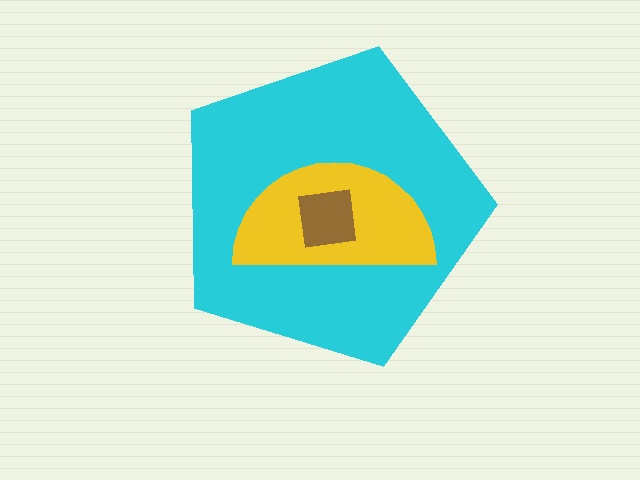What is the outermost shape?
The cyan pentagon.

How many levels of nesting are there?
3.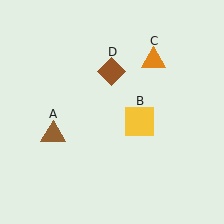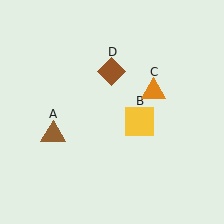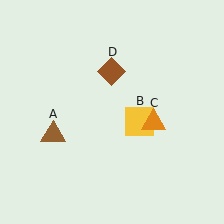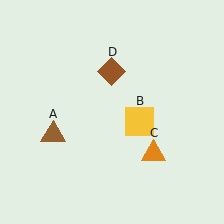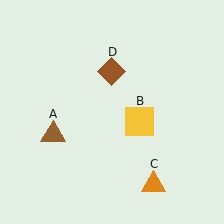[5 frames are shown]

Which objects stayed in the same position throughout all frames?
Brown triangle (object A) and yellow square (object B) and brown diamond (object D) remained stationary.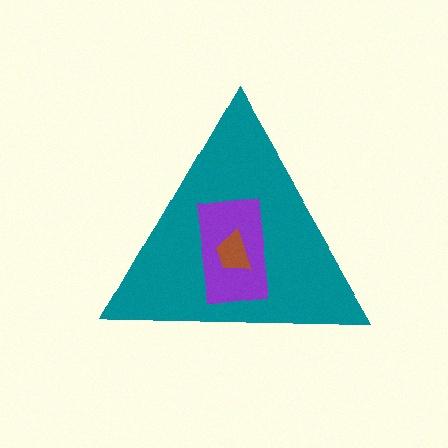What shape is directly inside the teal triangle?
The purple rectangle.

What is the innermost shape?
The brown trapezoid.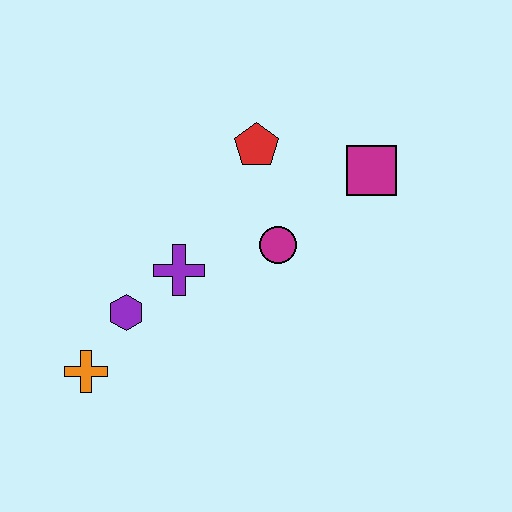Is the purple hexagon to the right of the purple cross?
No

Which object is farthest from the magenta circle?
The orange cross is farthest from the magenta circle.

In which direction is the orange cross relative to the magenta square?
The orange cross is to the left of the magenta square.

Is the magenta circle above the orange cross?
Yes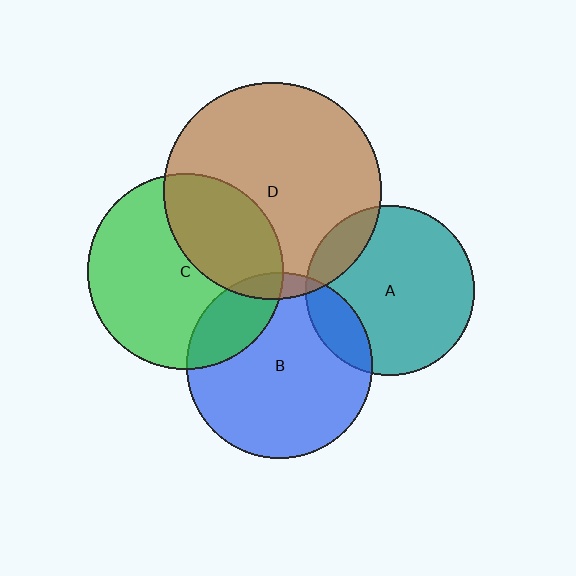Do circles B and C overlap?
Yes.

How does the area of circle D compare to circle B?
Approximately 1.4 times.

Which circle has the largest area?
Circle D (brown).